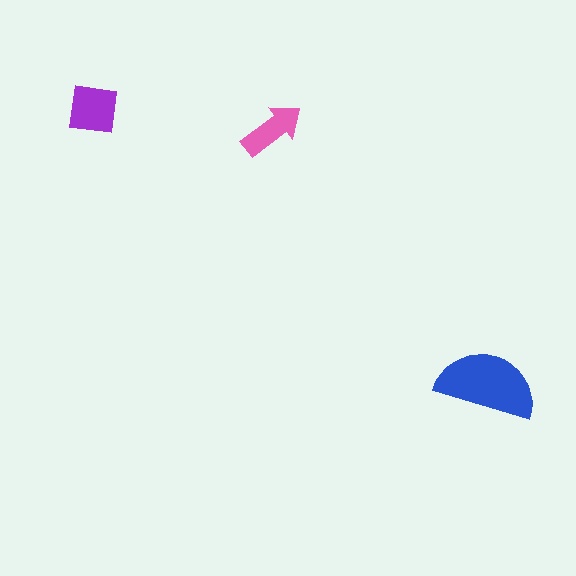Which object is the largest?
The blue semicircle.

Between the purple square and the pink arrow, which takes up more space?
The purple square.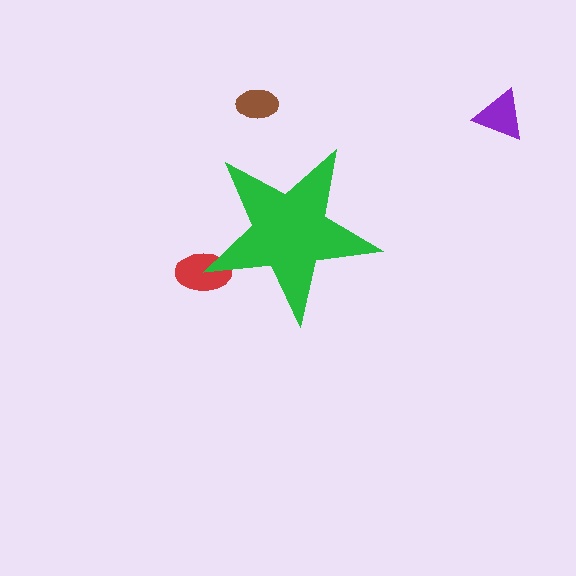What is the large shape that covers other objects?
A green star.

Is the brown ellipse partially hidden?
No, the brown ellipse is fully visible.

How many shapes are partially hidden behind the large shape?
1 shape is partially hidden.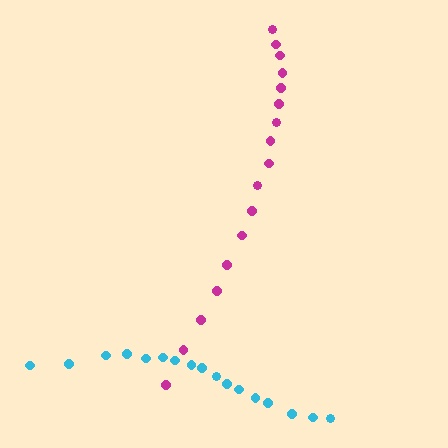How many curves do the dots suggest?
There are 2 distinct paths.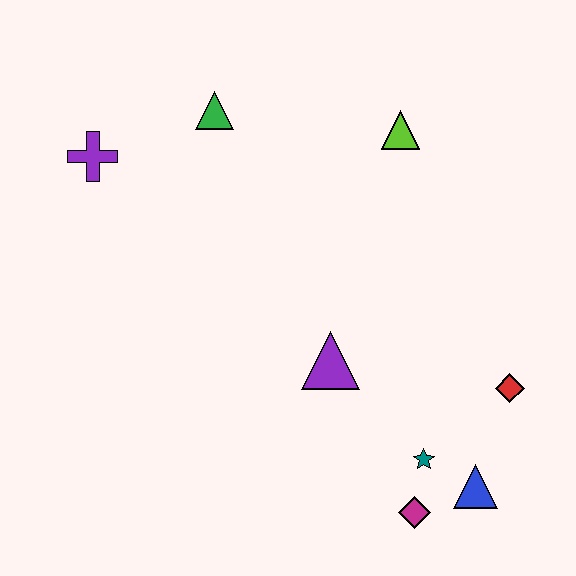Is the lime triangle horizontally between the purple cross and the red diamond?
Yes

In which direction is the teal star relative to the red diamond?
The teal star is to the left of the red diamond.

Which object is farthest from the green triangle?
The blue triangle is farthest from the green triangle.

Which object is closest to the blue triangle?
The teal star is closest to the blue triangle.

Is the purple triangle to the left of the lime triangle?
Yes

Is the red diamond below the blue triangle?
No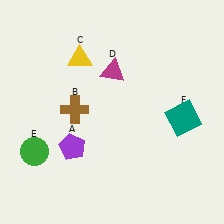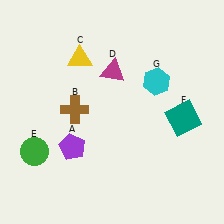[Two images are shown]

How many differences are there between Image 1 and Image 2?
There is 1 difference between the two images.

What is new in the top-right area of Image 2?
A cyan hexagon (G) was added in the top-right area of Image 2.